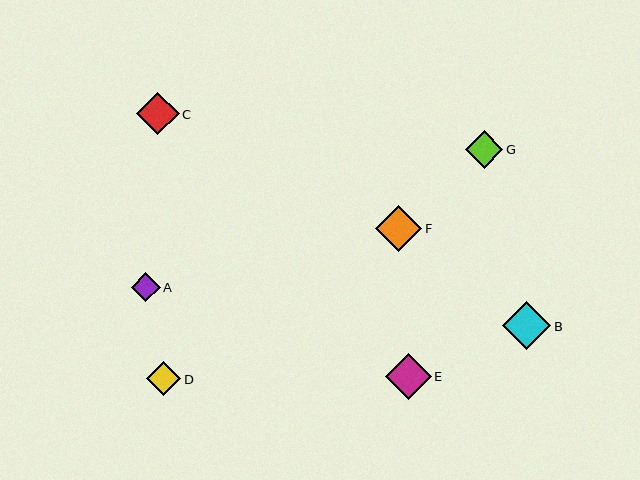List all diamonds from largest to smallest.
From largest to smallest: B, E, F, C, G, D, A.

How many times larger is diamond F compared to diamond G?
Diamond F is approximately 1.2 times the size of diamond G.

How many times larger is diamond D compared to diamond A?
Diamond D is approximately 1.2 times the size of diamond A.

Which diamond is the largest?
Diamond B is the largest with a size of approximately 48 pixels.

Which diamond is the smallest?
Diamond A is the smallest with a size of approximately 29 pixels.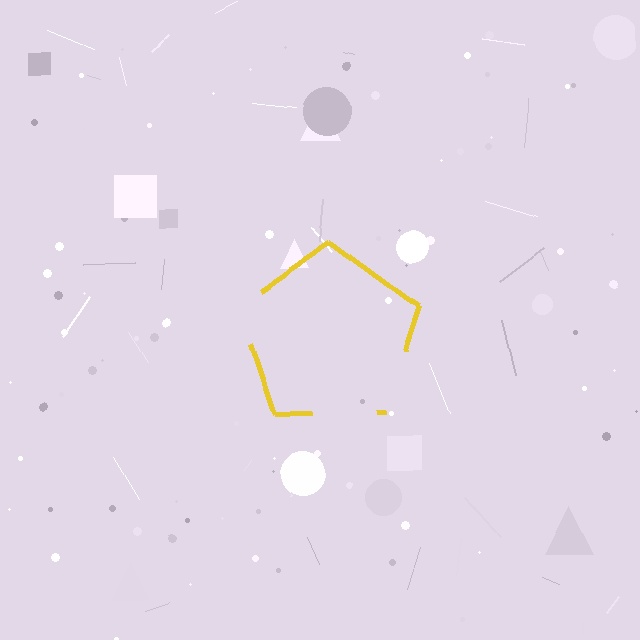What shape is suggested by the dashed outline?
The dashed outline suggests a pentagon.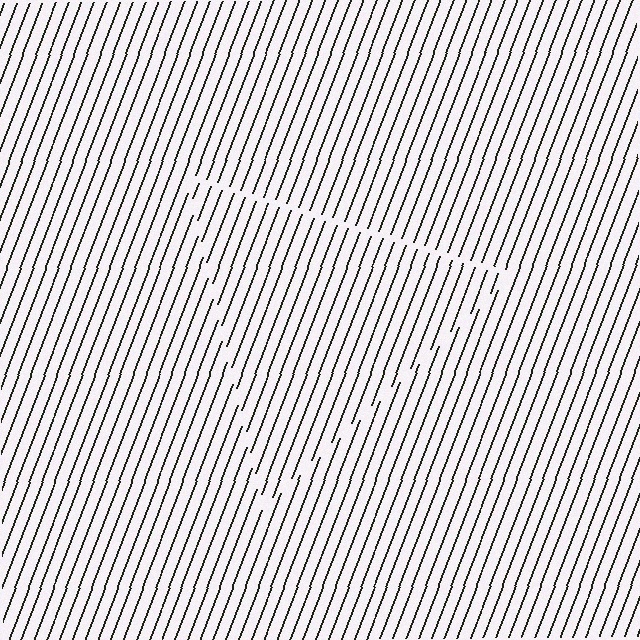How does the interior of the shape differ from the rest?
The interior of the shape contains the same grating, shifted by half a period — the contour is defined by the phase discontinuity where line-ends from the inner and outer gratings abut.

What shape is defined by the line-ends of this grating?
An illusory triangle. The interior of the shape contains the same grating, shifted by half a period — the contour is defined by the phase discontinuity where line-ends from the inner and outer gratings abut.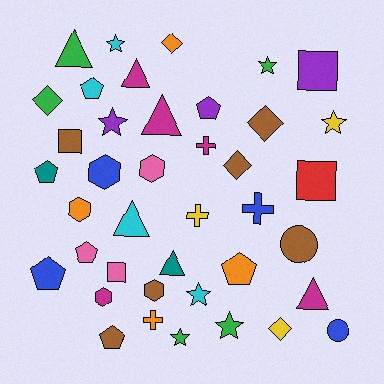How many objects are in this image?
There are 40 objects.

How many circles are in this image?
There are 2 circles.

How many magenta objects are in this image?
There are 5 magenta objects.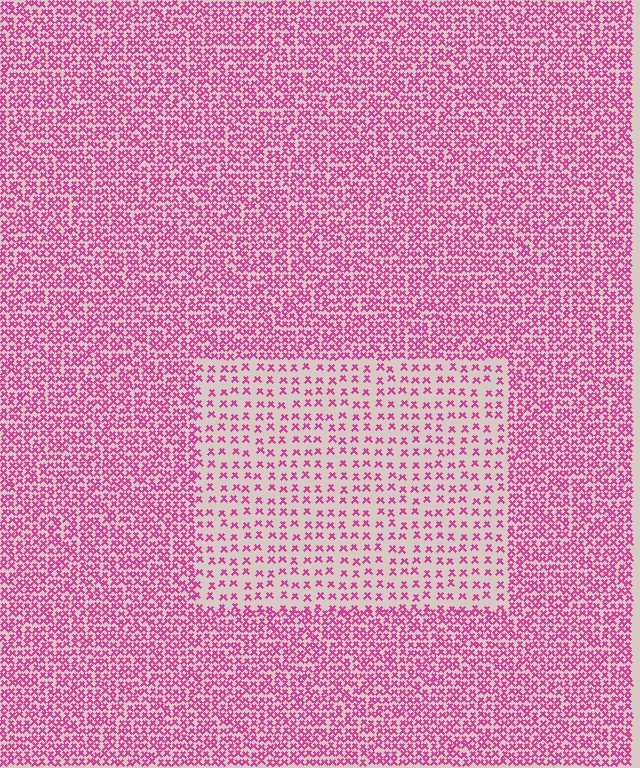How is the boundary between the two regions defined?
The boundary is defined by a change in element density (approximately 2.4x ratio). All elements are the same color, size, and shape.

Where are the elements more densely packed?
The elements are more densely packed outside the rectangle boundary.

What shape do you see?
I see a rectangle.